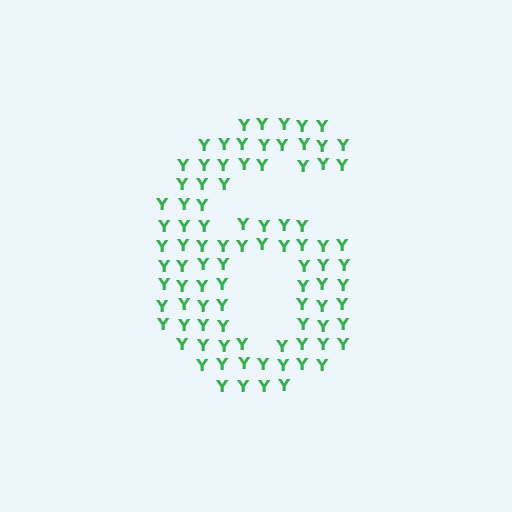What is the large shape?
The large shape is the digit 6.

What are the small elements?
The small elements are letter Y's.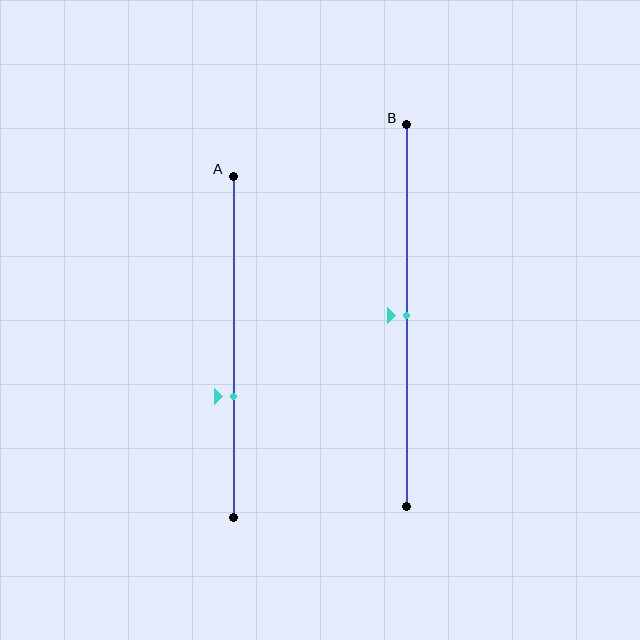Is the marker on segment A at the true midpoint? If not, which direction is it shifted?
No, the marker on segment A is shifted downward by about 15% of the segment length.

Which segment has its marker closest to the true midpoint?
Segment B has its marker closest to the true midpoint.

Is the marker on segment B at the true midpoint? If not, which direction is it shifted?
Yes, the marker on segment B is at the true midpoint.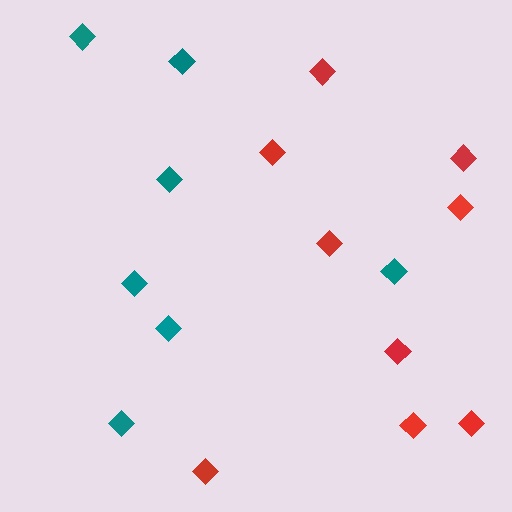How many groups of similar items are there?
There are 2 groups: one group of red diamonds (9) and one group of teal diamonds (7).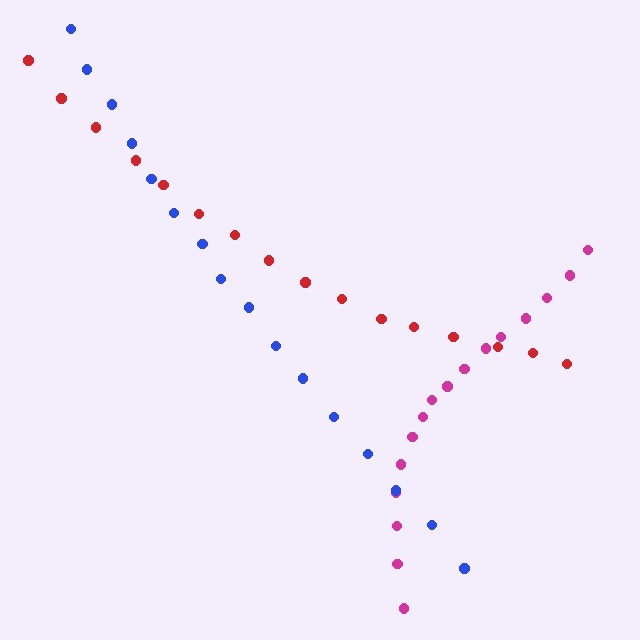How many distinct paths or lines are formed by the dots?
There are 3 distinct paths.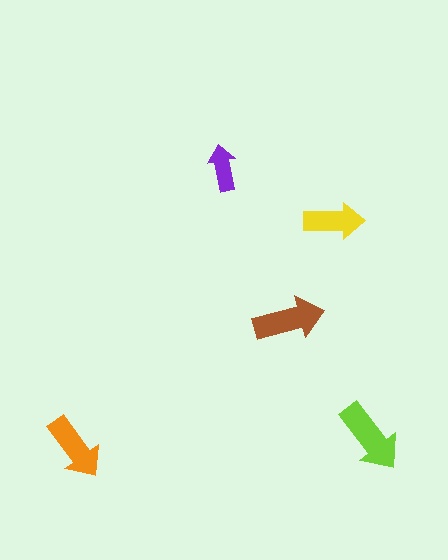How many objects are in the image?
There are 5 objects in the image.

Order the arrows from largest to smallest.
the lime one, the brown one, the orange one, the yellow one, the purple one.